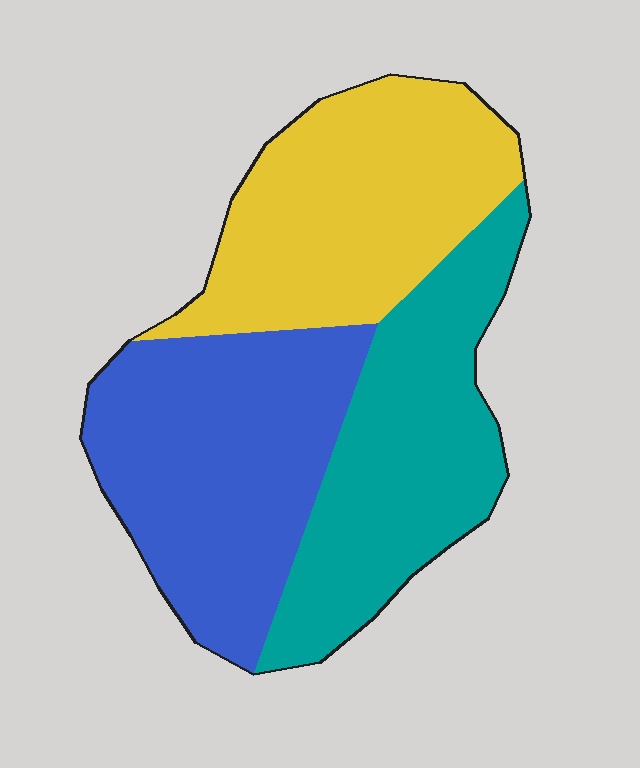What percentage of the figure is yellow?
Yellow covers about 35% of the figure.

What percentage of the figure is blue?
Blue covers roughly 35% of the figure.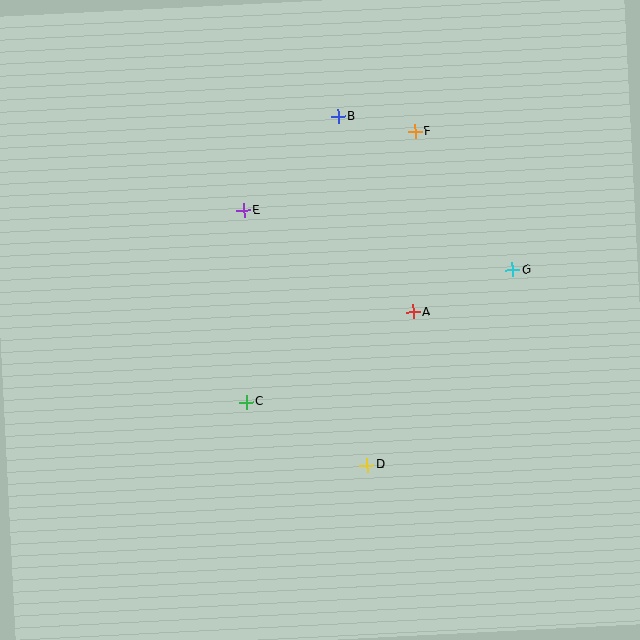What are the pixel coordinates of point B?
Point B is at (338, 117).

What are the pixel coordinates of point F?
Point F is at (415, 132).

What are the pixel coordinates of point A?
Point A is at (413, 312).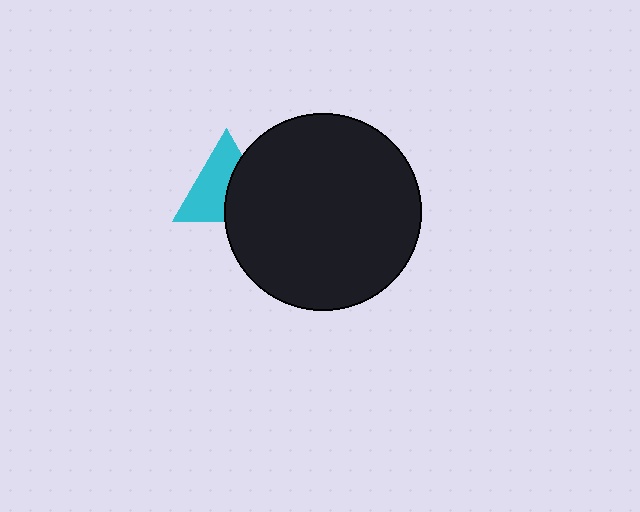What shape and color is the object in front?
The object in front is a black circle.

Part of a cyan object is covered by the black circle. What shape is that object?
It is a triangle.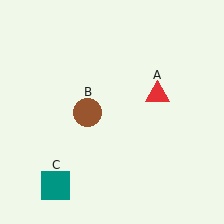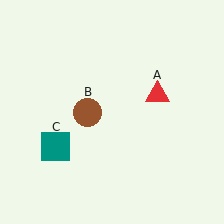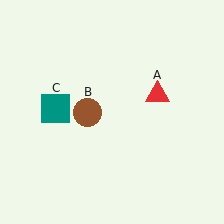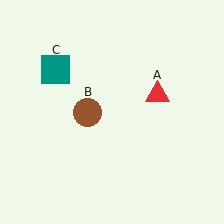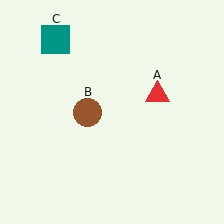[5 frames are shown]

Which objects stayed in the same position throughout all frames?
Red triangle (object A) and brown circle (object B) remained stationary.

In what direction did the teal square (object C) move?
The teal square (object C) moved up.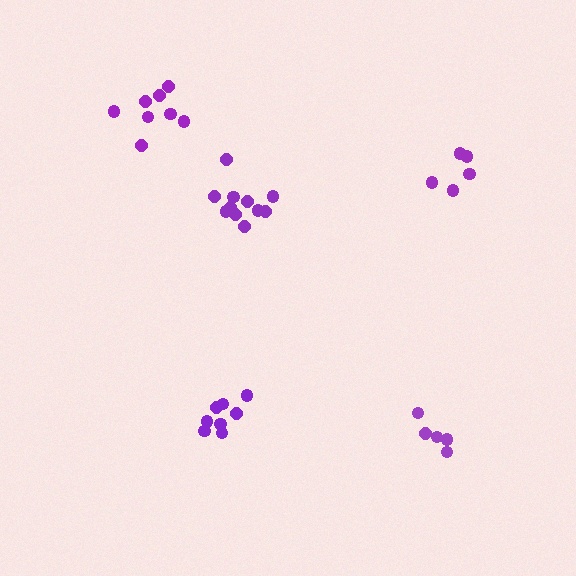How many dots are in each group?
Group 1: 11 dots, Group 2: 5 dots, Group 3: 8 dots, Group 4: 5 dots, Group 5: 8 dots (37 total).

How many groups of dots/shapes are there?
There are 5 groups.